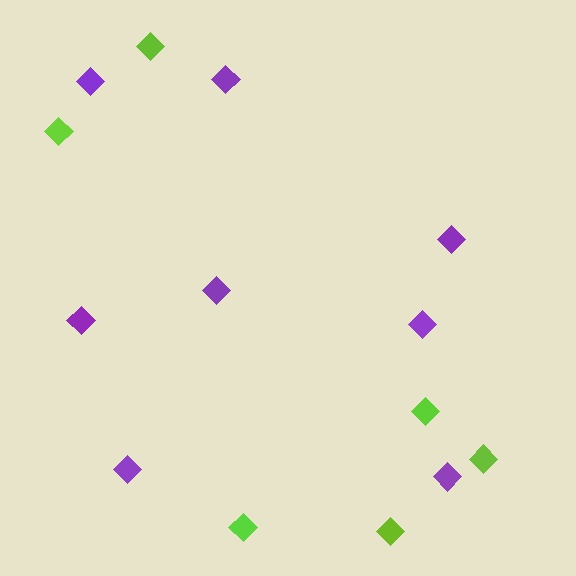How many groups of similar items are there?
There are 2 groups: one group of purple diamonds (8) and one group of lime diamonds (6).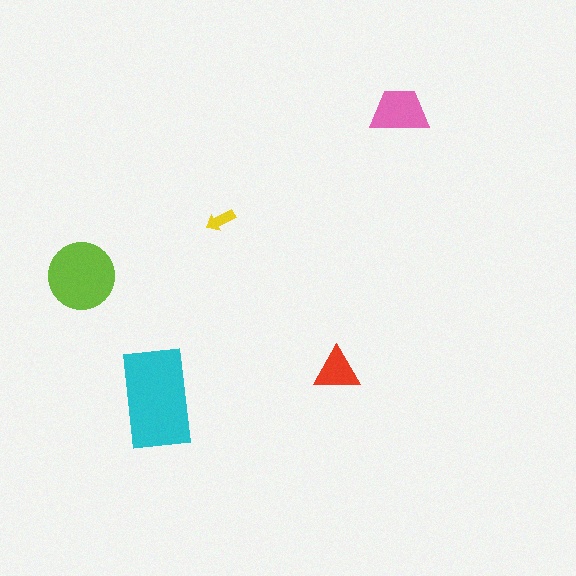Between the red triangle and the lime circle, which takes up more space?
The lime circle.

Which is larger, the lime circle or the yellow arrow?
The lime circle.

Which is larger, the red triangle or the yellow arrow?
The red triangle.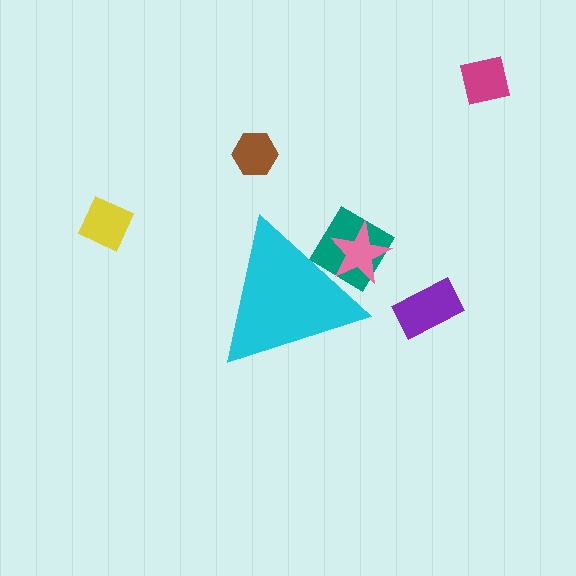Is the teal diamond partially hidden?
Yes, the teal diamond is partially hidden behind the cyan triangle.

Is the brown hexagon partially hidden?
No, the brown hexagon is fully visible.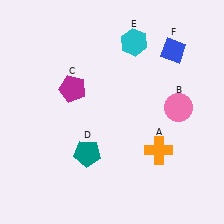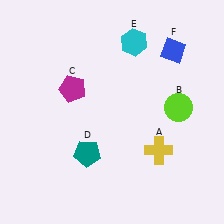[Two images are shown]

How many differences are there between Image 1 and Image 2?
There are 2 differences between the two images.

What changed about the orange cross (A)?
In Image 1, A is orange. In Image 2, it changed to yellow.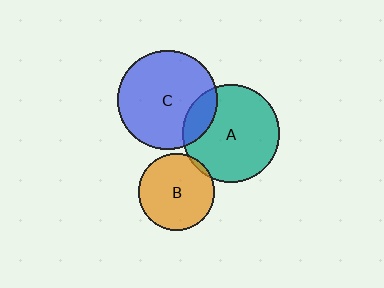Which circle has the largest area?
Circle C (blue).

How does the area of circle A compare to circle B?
Approximately 1.6 times.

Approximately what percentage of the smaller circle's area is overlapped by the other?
Approximately 5%.